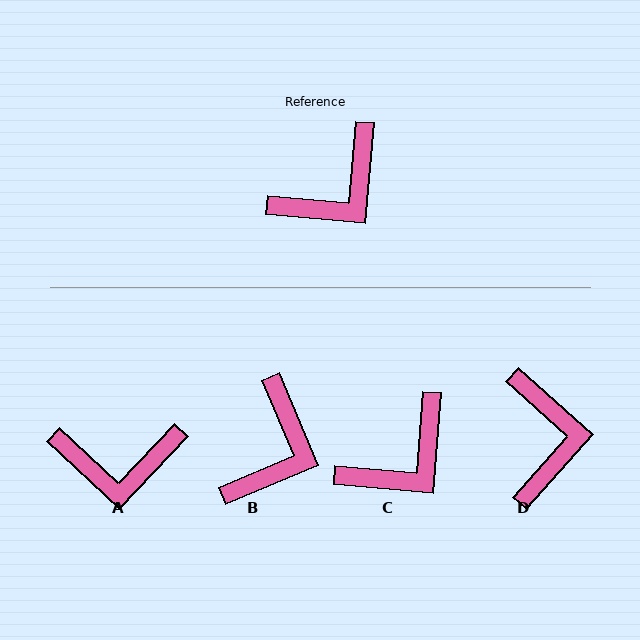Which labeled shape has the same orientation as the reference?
C.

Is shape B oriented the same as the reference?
No, it is off by about 28 degrees.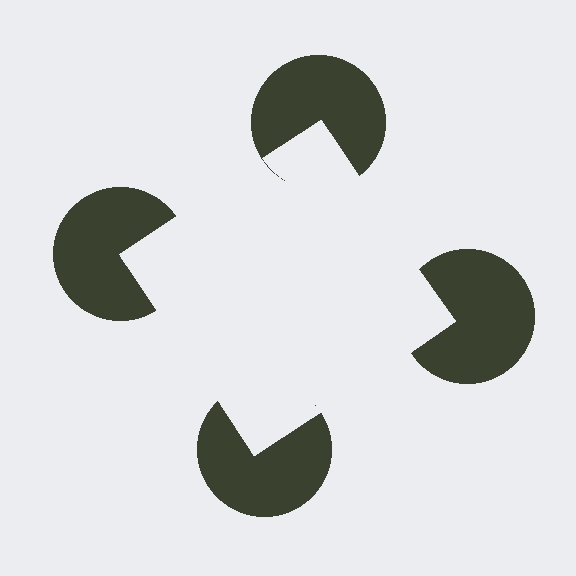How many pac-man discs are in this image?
There are 4 — one at each vertex of the illusory square.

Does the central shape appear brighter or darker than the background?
It typically appears slightly brighter than the background, even though no actual brightness change is drawn.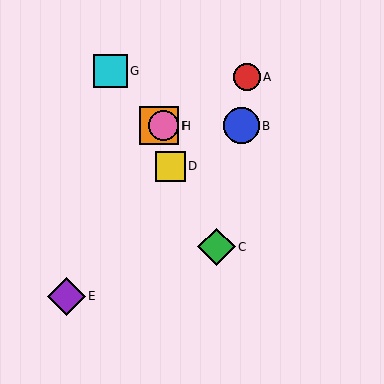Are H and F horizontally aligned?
Yes, both are at y≈126.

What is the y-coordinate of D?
Object D is at y≈166.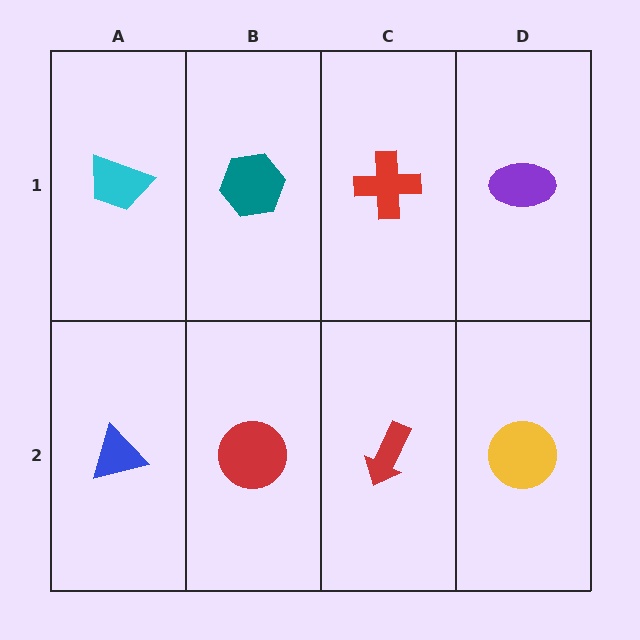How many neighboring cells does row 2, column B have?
3.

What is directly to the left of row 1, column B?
A cyan trapezoid.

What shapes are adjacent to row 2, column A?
A cyan trapezoid (row 1, column A), a red circle (row 2, column B).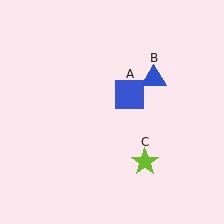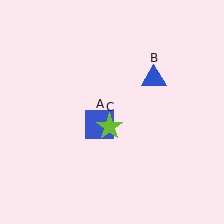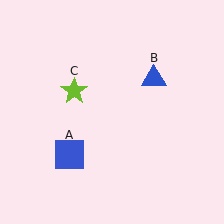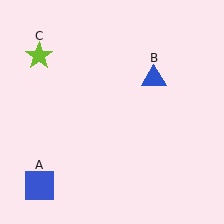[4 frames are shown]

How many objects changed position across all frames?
2 objects changed position: blue square (object A), lime star (object C).